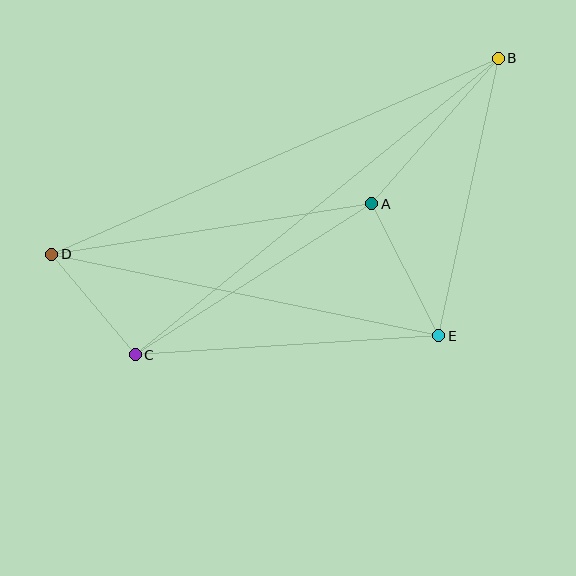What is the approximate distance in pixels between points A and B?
The distance between A and B is approximately 193 pixels.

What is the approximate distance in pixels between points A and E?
The distance between A and E is approximately 148 pixels.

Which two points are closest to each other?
Points C and D are closest to each other.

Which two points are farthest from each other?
Points B and D are farthest from each other.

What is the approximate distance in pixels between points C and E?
The distance between C and E is approximately 304 pixels.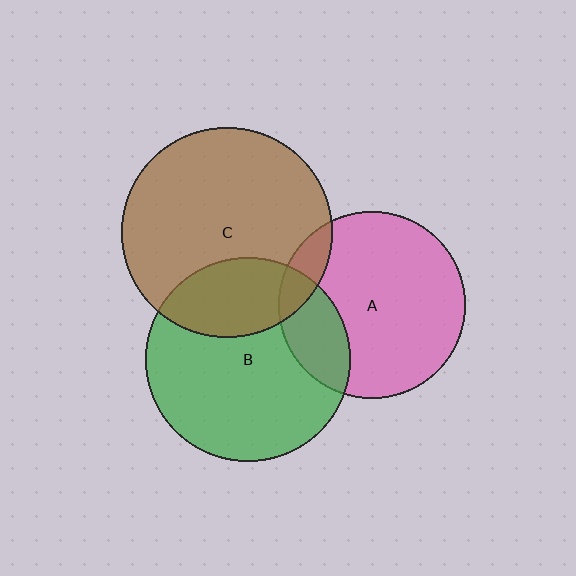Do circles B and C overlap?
Yes.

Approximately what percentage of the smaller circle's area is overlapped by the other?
Approximately 25%.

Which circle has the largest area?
Circle C (brown).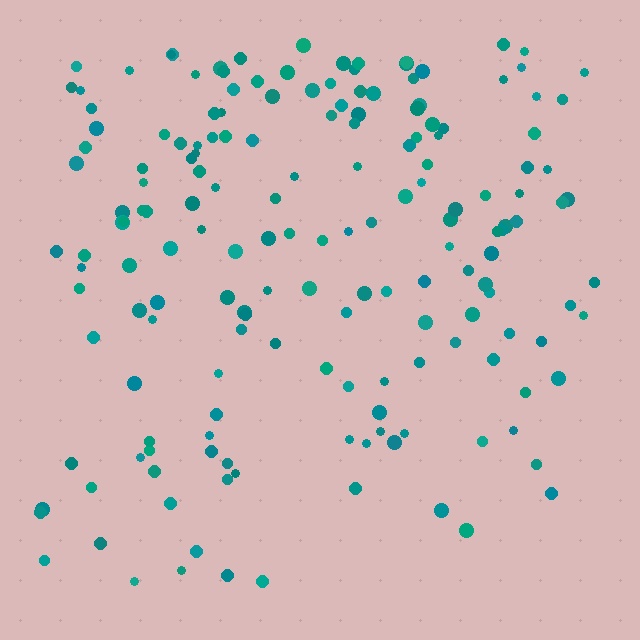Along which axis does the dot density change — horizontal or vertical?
Vertical.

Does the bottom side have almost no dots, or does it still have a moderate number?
Still a moderate number, just noticeably fewer than the top.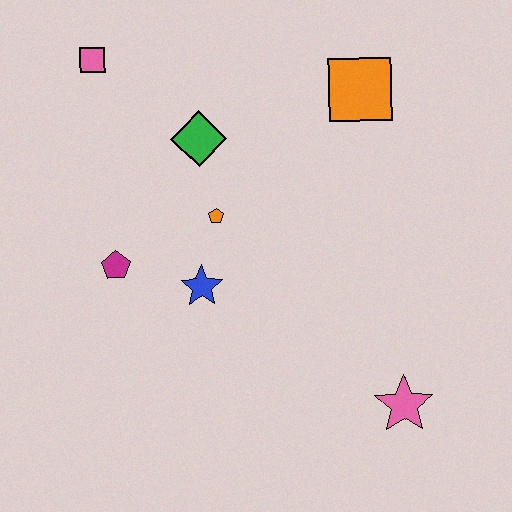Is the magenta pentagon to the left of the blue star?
Yes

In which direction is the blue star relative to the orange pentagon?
The blue star is below the orange pentagon.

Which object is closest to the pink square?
The green diamond is closest to the pink square.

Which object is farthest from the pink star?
The pink square is farthest from the pink star.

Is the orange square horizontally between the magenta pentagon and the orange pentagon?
No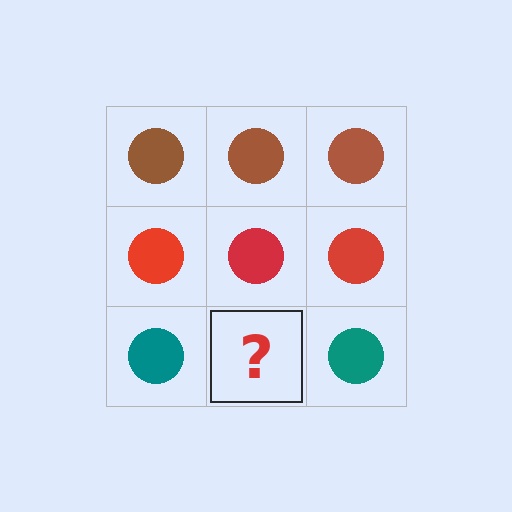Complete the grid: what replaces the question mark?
The question mark should be replaced with a teal circle.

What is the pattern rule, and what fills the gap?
The rule is that each row has a consistent color. The gap should be filled with a teal circle.